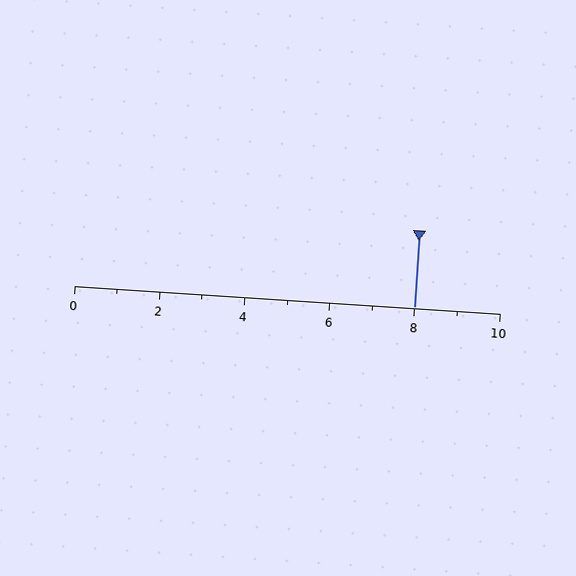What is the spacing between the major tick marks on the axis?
The major ticks are spaced 2 apart.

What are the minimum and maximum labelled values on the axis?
The axis runs from 0 to 10.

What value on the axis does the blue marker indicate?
The marker indicates approximately 8.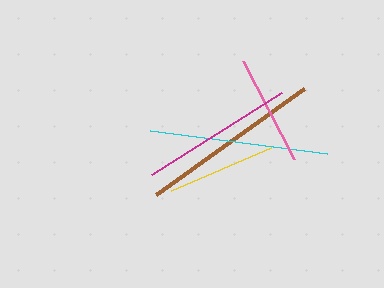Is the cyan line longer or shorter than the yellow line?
The cyan line is longer than the yellow line.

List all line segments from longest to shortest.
From longest to shortest: brown, cyan, magenta, pink, yellow.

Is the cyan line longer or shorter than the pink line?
The cyan line is longer than the pink line.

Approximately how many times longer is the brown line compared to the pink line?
The brown line is approximately 1.6 times the length of the pink line.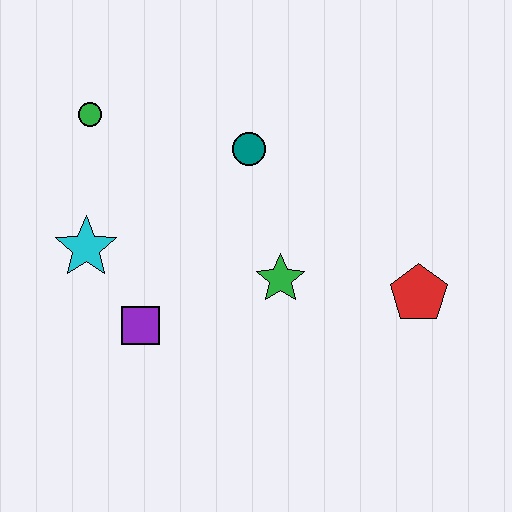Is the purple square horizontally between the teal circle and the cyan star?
Yes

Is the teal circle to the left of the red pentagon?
Yes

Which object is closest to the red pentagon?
The green star is closest to the red pentagon.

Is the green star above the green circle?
No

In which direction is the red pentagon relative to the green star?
The red pentagon is to the right of the green star.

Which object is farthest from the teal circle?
The red pentagon is farthest from the teal circle.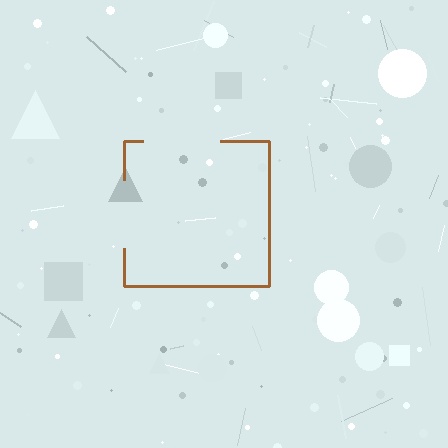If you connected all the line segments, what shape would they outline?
They would outline a square.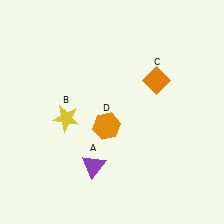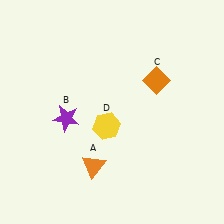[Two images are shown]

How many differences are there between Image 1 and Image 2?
There are 3 differences between the two images.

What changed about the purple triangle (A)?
In Image 1, A is purple. In Image 2, it changed to orange.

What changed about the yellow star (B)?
In Image 1, B is yellow. In Image 2, it changed to purple.